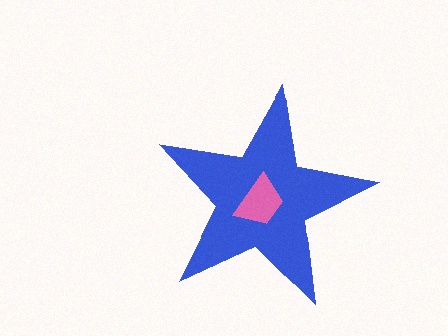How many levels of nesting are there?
2.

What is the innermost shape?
The pink trapezoid.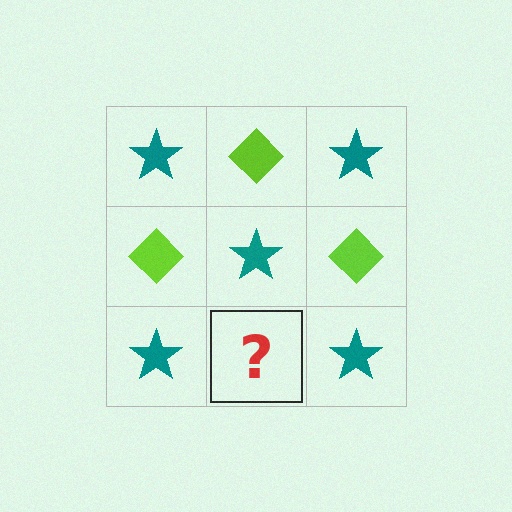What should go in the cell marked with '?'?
The missing cell should contain a lime diamond.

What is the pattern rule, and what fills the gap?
The rule is that it alternates teal star and lime diamond in a checkerboard pattern. The gap should be filled with a lime diamond.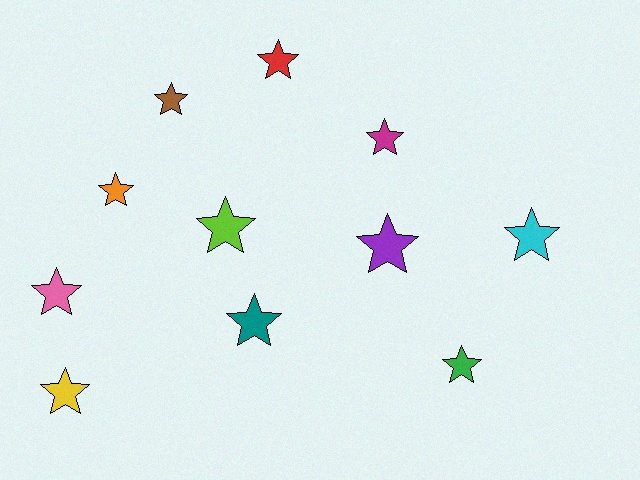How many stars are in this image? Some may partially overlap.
There are 11 stars.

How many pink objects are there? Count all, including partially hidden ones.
There is 1 pink object.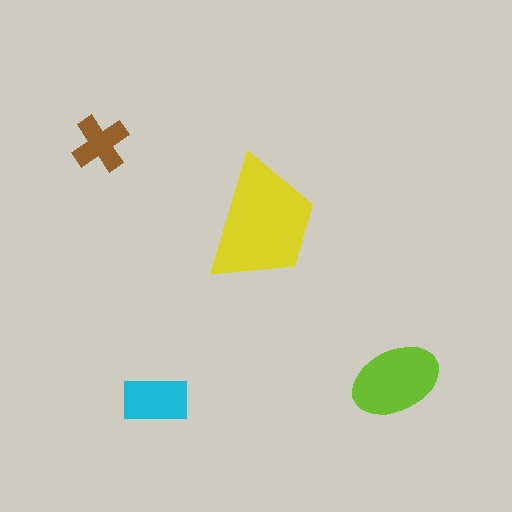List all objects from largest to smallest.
The yellow trapezoid, the lime ellipse, the cyan rectangle, the brown cross.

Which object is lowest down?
The cyan rectangle is bottommost.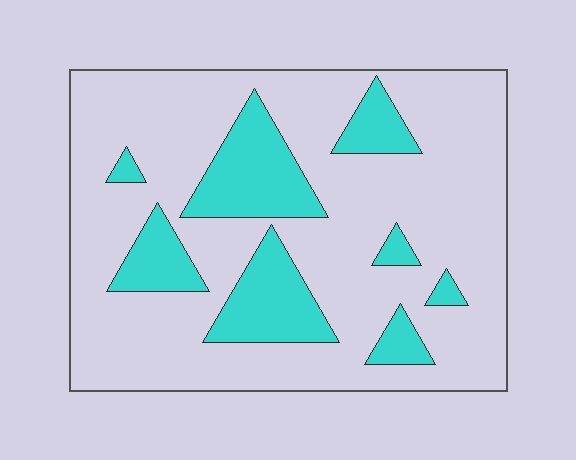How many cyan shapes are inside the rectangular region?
8.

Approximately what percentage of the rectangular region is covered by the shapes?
Approximately 20%.